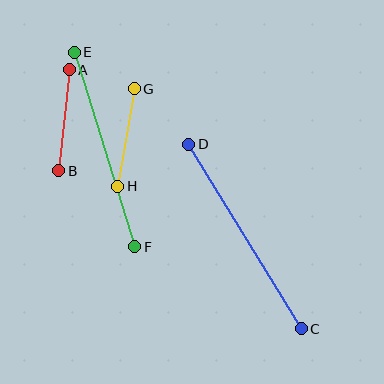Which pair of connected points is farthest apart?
Points C and D are farthest apart.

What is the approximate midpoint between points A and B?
The midpoint is at approximately (64, 120) pixels.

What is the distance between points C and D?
The distance is approximately 216 pixels.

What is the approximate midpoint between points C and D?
The midpoint is at approximately (245, 236) pixels.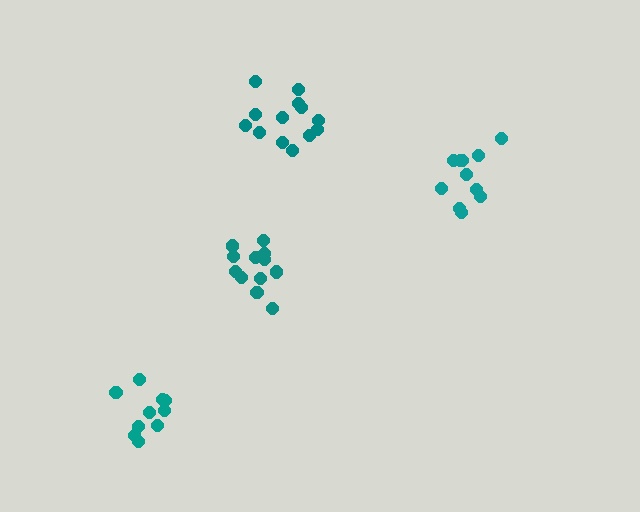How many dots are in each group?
Group 1: 10 dots, Group 2: 13 dots, Group 3: 11 dots, Group 4: 12 dots (46 total).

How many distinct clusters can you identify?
There are 4 distinct clusters.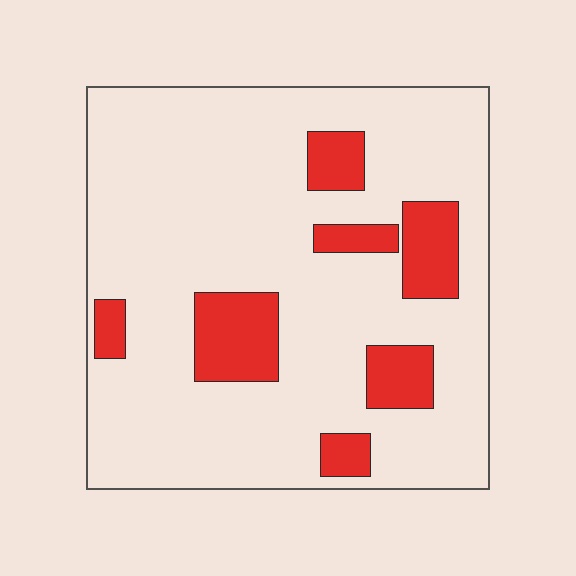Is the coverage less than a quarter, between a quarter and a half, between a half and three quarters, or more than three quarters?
Less than a quarter.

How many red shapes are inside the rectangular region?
7.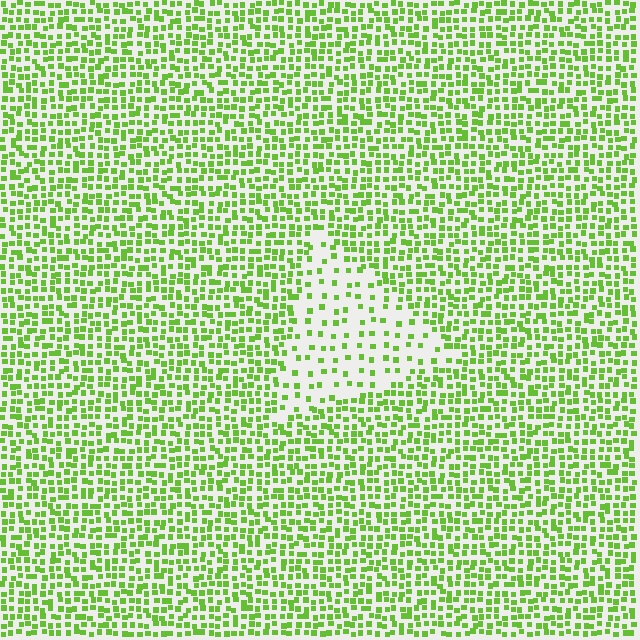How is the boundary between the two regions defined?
The boundary is defined by a change in element density (approximately 2.5x ratio). All elements are the same color, size, and shape.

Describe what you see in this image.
The image contains small lime elements arranged at two different densities. A triangle-shaped region is visible where the elements are less densely packed than the surrounding area.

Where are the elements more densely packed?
The elements are more densely packed outside the triangle boundary.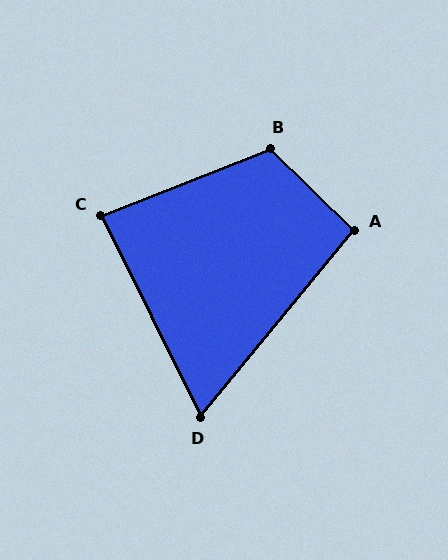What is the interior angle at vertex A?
Approximately 95 degrees (approximately right).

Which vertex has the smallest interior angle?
D, at approximately 66 degrees.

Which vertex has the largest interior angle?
B, at approximately 114 degrees.